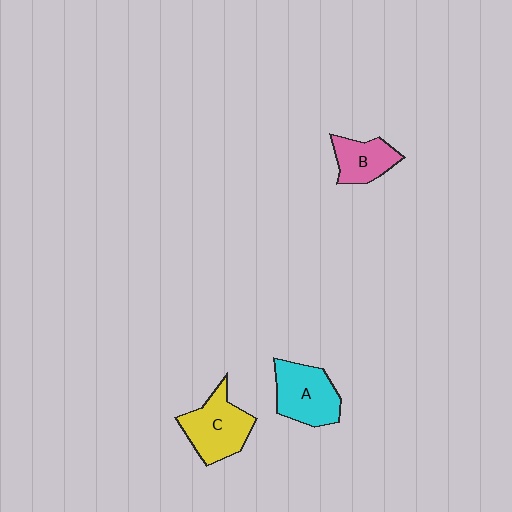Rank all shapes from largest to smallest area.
From largest to smallest: C (yellow), A (cyan), B (pink).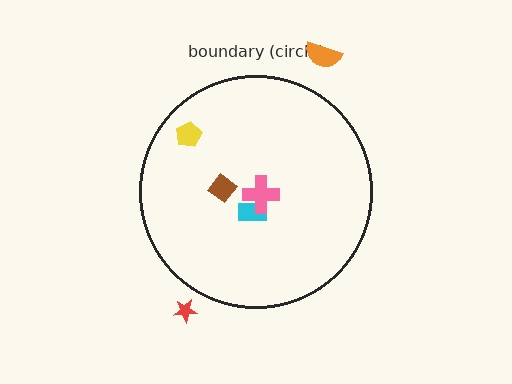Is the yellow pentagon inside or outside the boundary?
Inside.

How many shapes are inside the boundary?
4 inside, 2 outside.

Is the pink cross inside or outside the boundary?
Inside.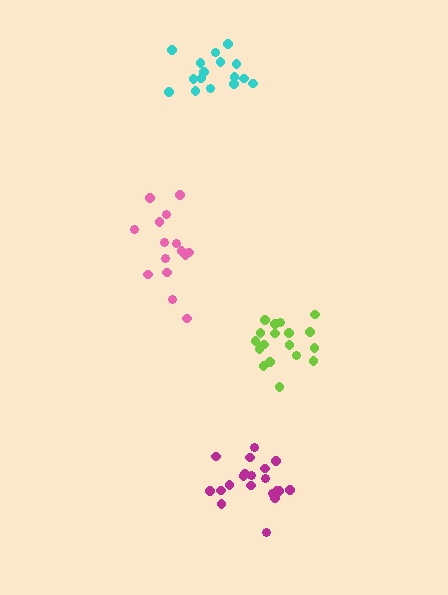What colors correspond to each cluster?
The clusters are colored: magenta, cyan, pink, lime.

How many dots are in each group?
Group 1: 20 dots, Group 2: 16 dots, Group 3: 15 dots, Group 4: 18 dots (69 total).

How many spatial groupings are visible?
There are 4 spatial groupings.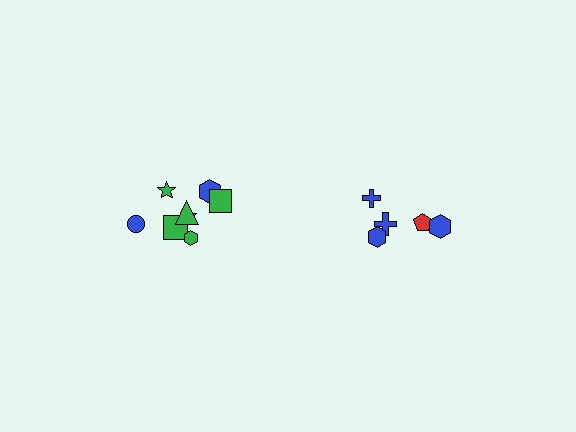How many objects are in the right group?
There are 5 objects.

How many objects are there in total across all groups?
There are 13 objects.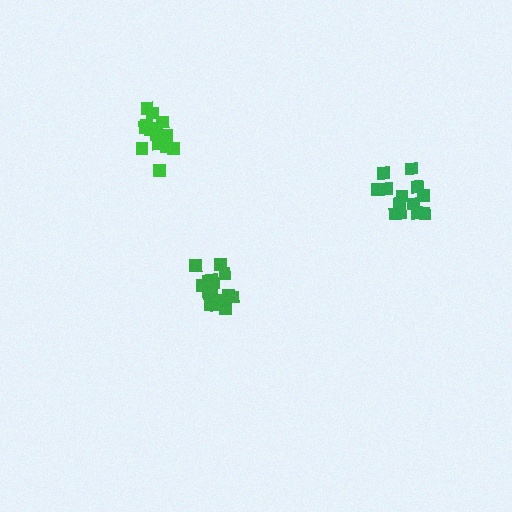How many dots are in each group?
Group 1: 14 dots, Group 2: 14 dots, Group 3: 19 dots (47 total).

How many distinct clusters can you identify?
There are 3 distinct clusters.